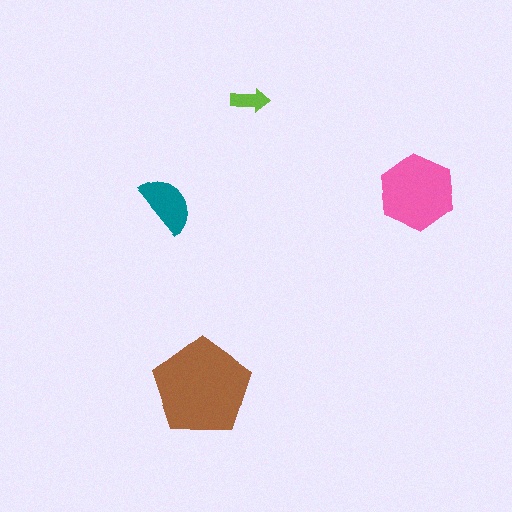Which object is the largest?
The brown pentagon.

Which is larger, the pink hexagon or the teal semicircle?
The pink hexagon.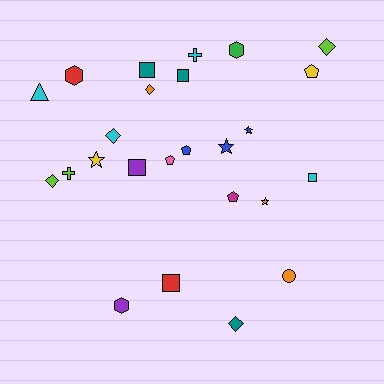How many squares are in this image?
There are 5 squares.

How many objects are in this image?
There are 25 objects.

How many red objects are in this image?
There are 2 red objects.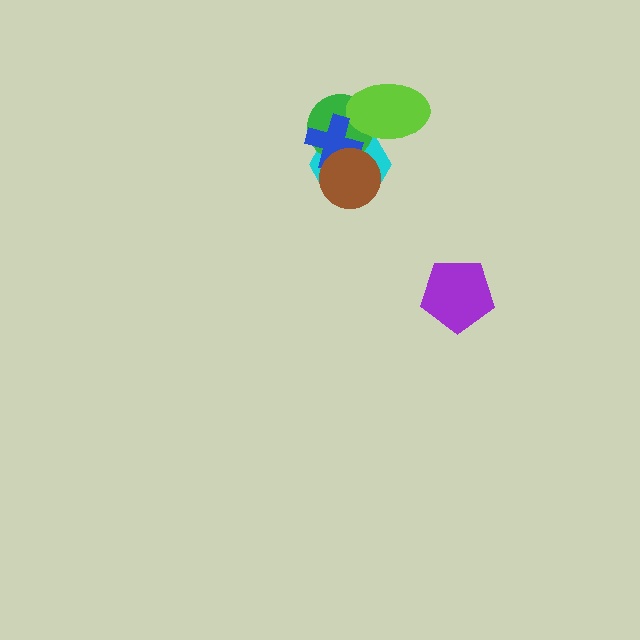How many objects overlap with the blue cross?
4 objects overlap with the blue cross.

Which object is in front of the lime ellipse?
The blue cross is in front of the lime ellipse.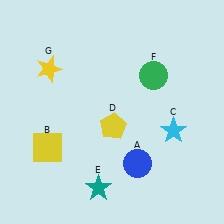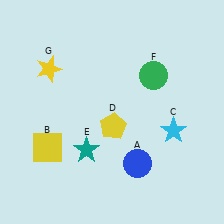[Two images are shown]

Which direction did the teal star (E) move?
The teal star (E) moved up.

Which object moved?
The teal star (E) moved up.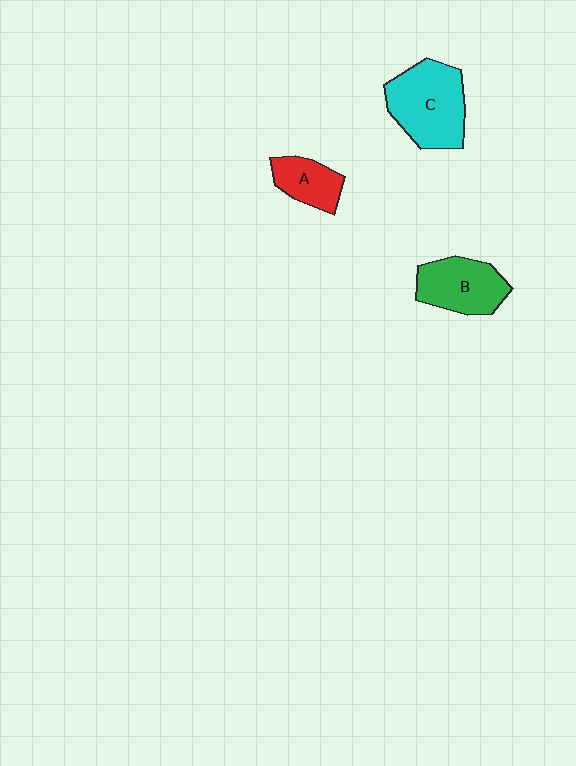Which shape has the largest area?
Shape C (cyan).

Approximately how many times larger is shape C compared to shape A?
Approximately 2.0 times.